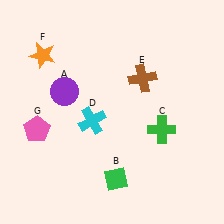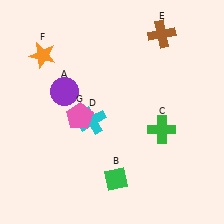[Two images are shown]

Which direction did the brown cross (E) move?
The brown cross (E) moved up.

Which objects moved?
The objects that moved are: the brown cross (E), the pink pentagon (G).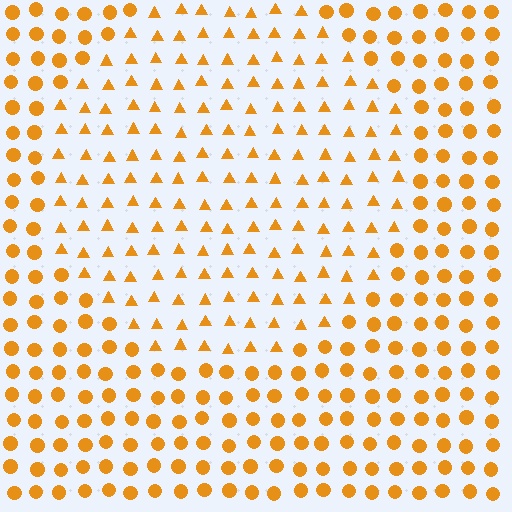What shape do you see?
I see a circle.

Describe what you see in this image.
The image is filled with small orange elements arranged in a uniform grid. A circle-shaped region contains triangles, while the surrounding area contains circles. The boundary is defined purely by the change in element shape.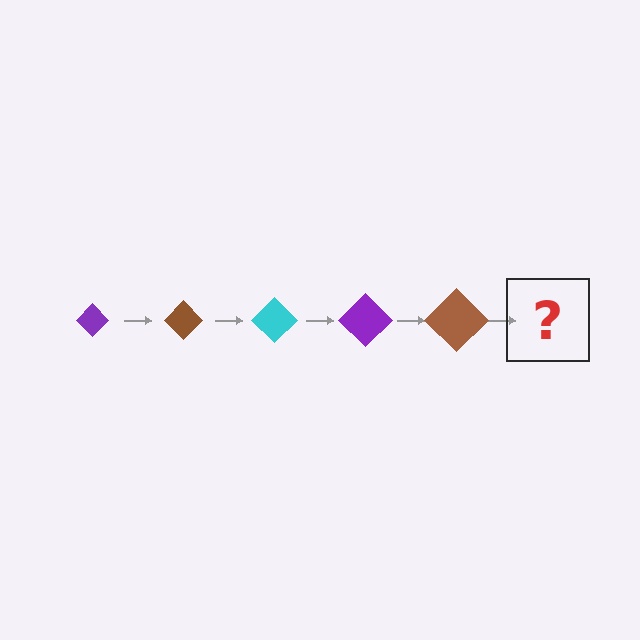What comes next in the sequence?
The next element should be a cyan diamond, larger than the previous one.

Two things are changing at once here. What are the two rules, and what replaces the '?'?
The two rules are that the diamond grows larger each step and the color cycles through purple, brown, and cyan. The '?' should be a cyan diamond, larger than the previous one.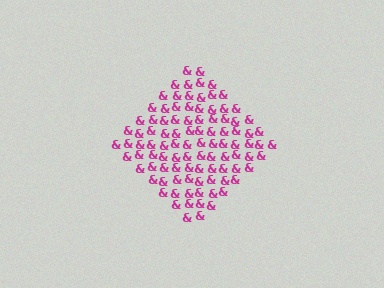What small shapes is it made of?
It is made of small ampersands.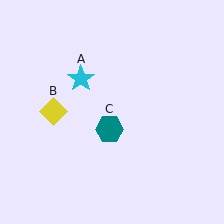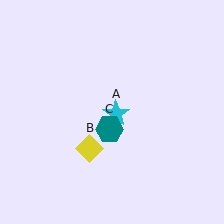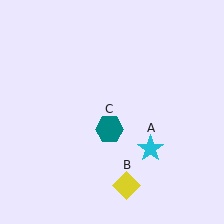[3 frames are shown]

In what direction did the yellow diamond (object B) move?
The yellow diamond (object B) moved down and to the right.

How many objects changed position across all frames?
2 objects changed position: cyan star (object A), yellow diamond (object B).